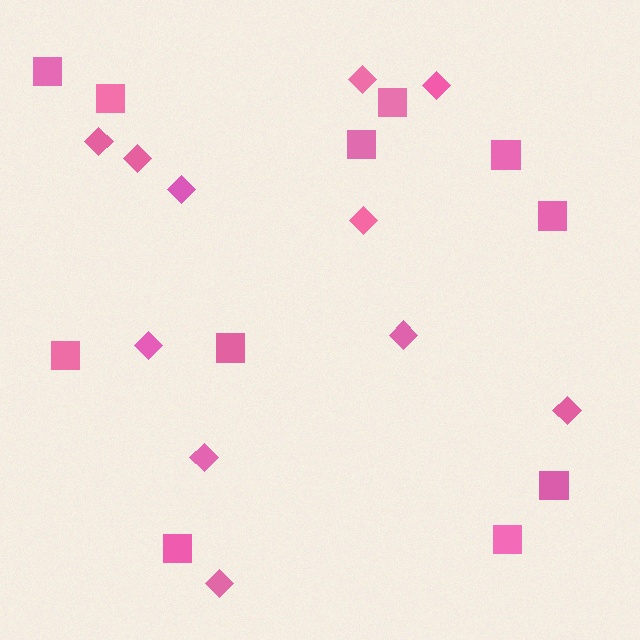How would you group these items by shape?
There are 2 groups: one group of diamonds (11) and one group of squares (11).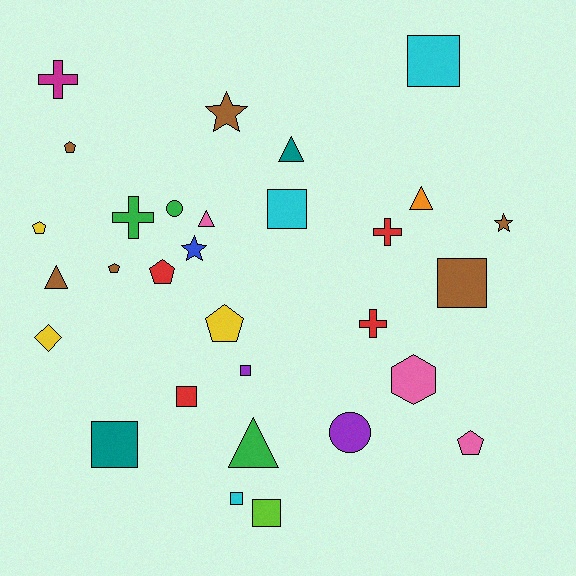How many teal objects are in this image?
There are 2 teal objects.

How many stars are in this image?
There are 3 stars.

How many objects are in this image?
There are 30 objects.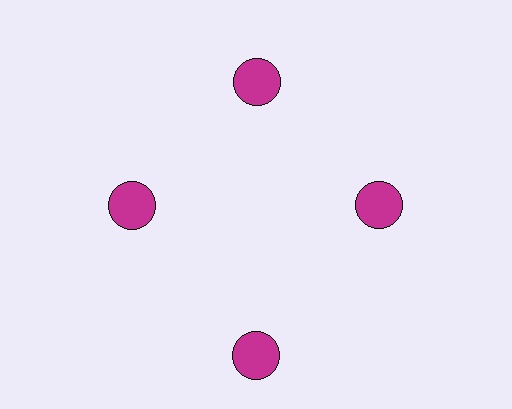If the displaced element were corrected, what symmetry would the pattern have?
It would have 4-fold rotational symmetry — the pattern would map onto itself every 90 degrees.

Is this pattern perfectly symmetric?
No. The 4 magenta circles are arranged in a ring, but one element near the 6 o'clock position is pushed outward from the center, breaking the 4-fold rotational symmetry.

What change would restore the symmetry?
The symmetry would be restored by moving it inward, back onto the ring so that all 4 circles sit at equal angles and equal distance from the center.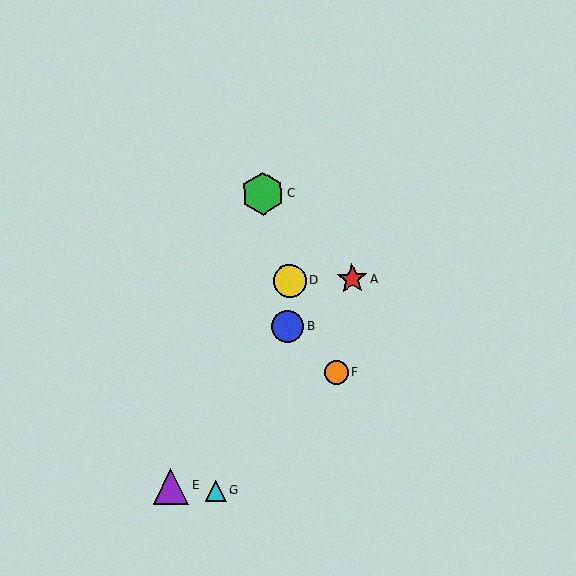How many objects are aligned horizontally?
2 objects (A, D) are aligned horizontally.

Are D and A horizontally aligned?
Yes, both are at y≈281.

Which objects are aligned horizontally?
Objects A, D are aligned horizontally.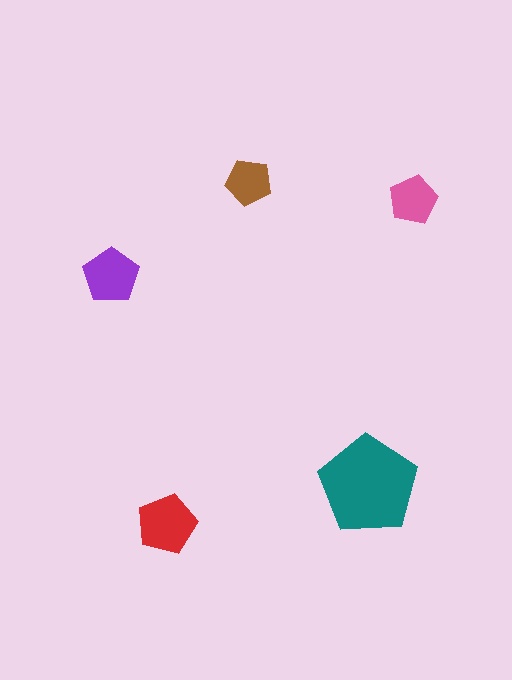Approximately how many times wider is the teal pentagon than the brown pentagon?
About 2 times wider.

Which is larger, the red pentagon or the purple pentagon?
The red one.